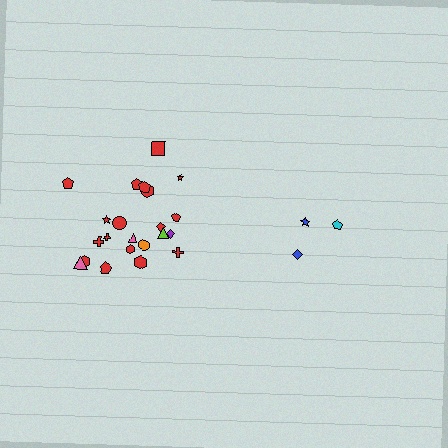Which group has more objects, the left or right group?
The left group.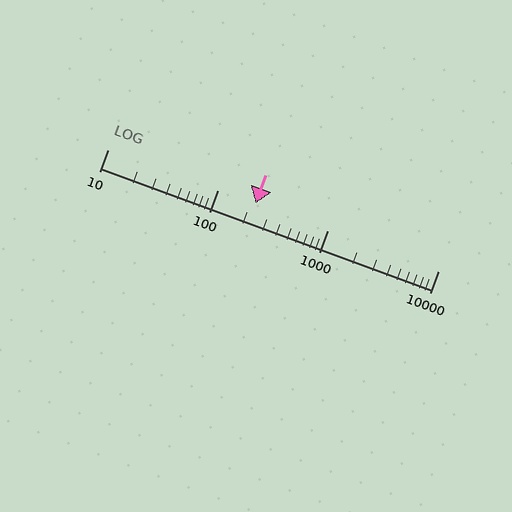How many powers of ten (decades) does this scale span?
The scale spans 3 decades, from 10 to 10000.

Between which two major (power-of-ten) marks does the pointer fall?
The pointer is between 100 and 1000.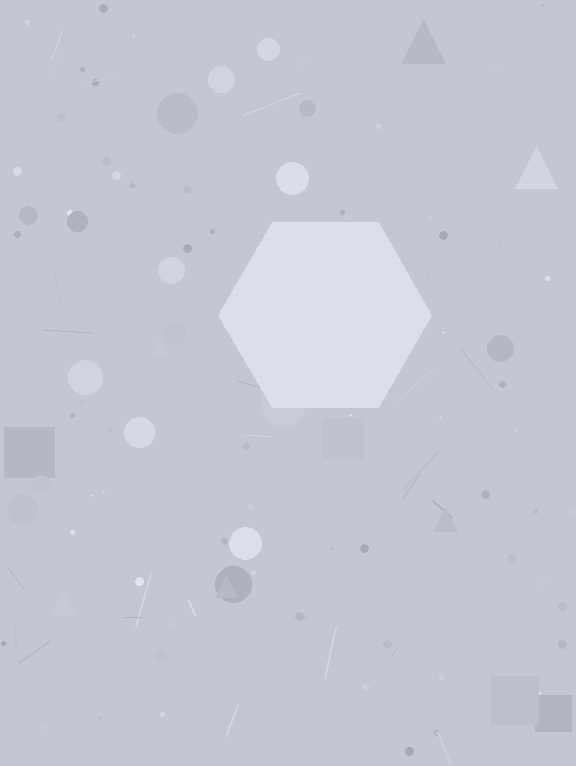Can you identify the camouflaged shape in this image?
The camouflaged shape is a hexagon.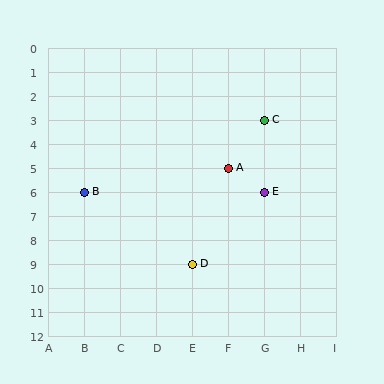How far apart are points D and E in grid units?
Points D and E are 2 columns and 3 rows apart (about 3.6 grid units diagonally).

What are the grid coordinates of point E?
Point E is at grid coordinates (G, 6).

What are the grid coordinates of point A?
Point A is at grid coordinates (F, 5).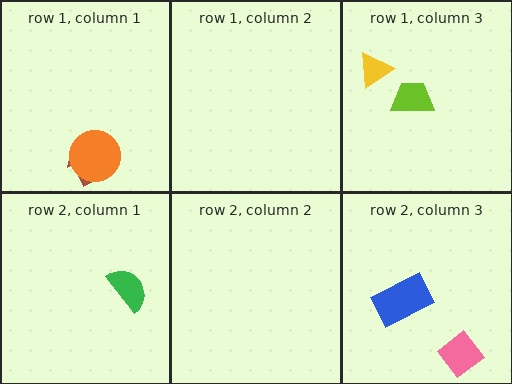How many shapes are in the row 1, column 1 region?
2.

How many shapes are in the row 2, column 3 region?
2.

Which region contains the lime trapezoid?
The row 1, column 3 region.